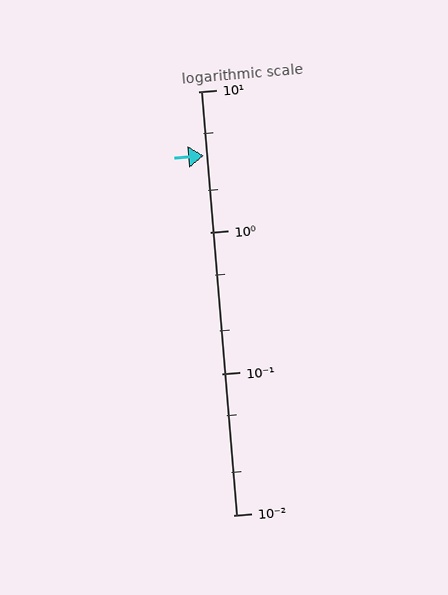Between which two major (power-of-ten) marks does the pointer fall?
The pointer is between 1 and 10.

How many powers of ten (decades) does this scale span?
The scale spans 3 decades, from 0.01 to 10.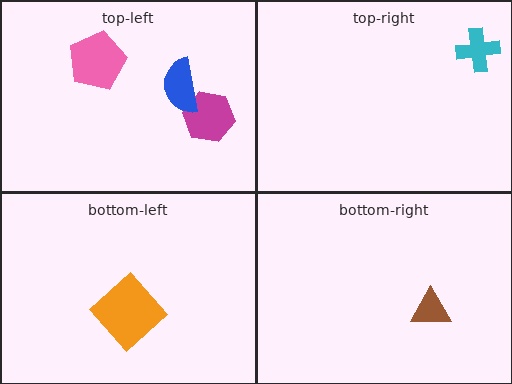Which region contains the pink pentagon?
The top-left region.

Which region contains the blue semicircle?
The top-left region.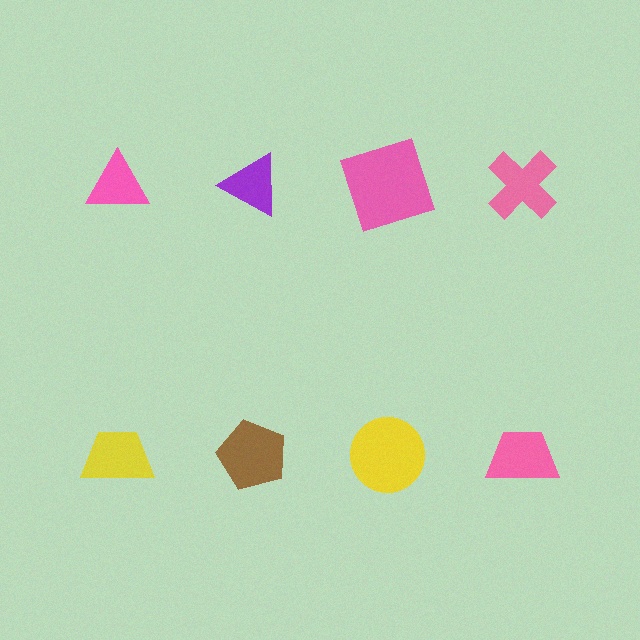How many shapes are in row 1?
4 shapes.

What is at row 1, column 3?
A pink square.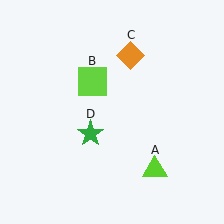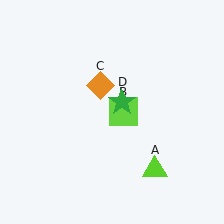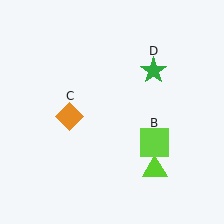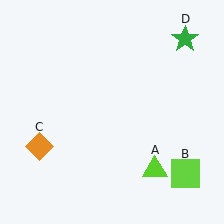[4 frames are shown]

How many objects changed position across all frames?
3 objects changed position: lime square (object B), orange diamond (object C), green star (object D).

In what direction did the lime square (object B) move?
The lime square (object B) moved down and to the right.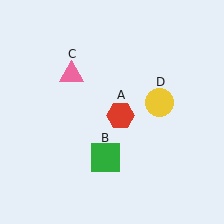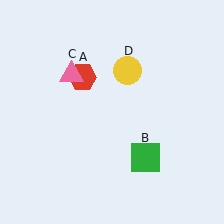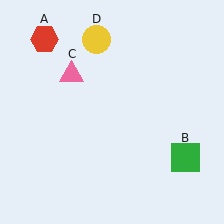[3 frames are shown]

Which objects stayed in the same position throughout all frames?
Pink triangle (object C) remained stationary.